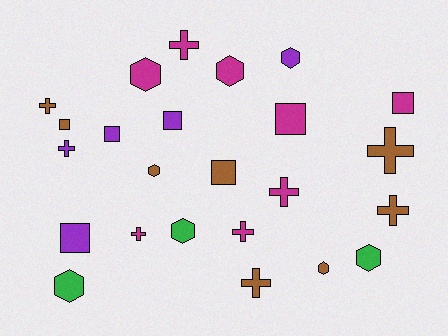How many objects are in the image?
There are 24 objects.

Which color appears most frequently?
Brown, with 8 objects.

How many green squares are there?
There are no green squares.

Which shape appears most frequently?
Cross, with 9 objects.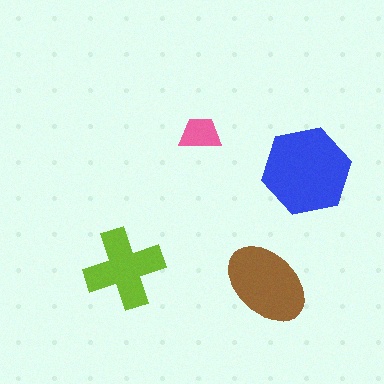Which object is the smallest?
The pink trapezoid.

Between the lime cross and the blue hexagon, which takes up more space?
The blue hexagon.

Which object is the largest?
The blue hexagon.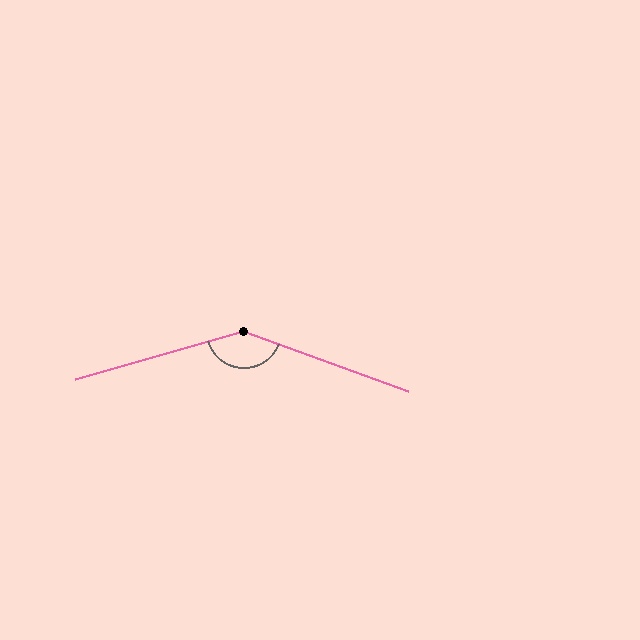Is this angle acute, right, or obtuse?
It is obtuse.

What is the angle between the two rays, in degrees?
Approximately 144 degrees.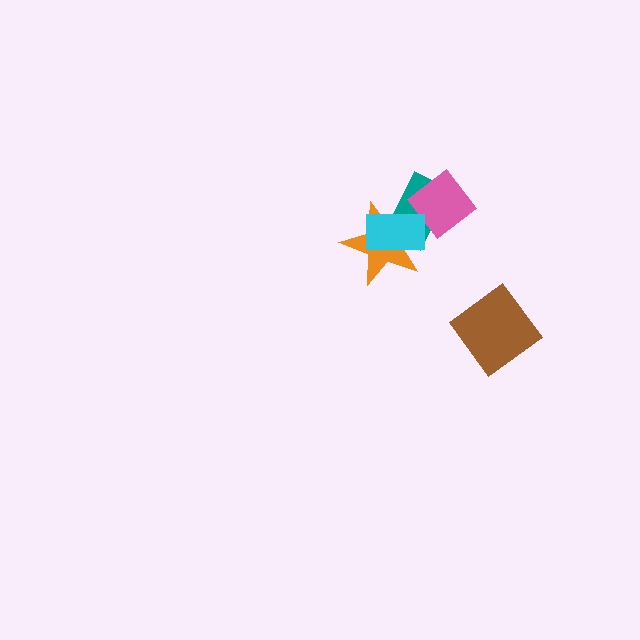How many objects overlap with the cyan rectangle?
3 objects overlap with the cyan rectangle.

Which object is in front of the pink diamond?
The cyan rectangle is in front of the pink diamond.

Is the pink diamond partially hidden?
Yes, it is partially covered by another shape.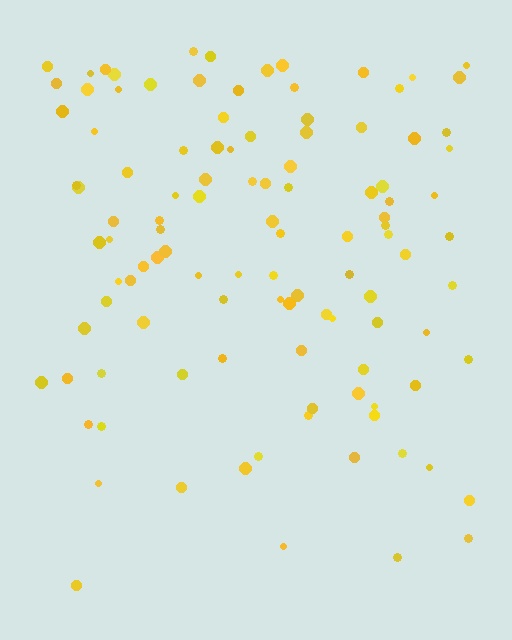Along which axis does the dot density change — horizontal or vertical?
Vertical.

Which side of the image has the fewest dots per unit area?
The bottom.